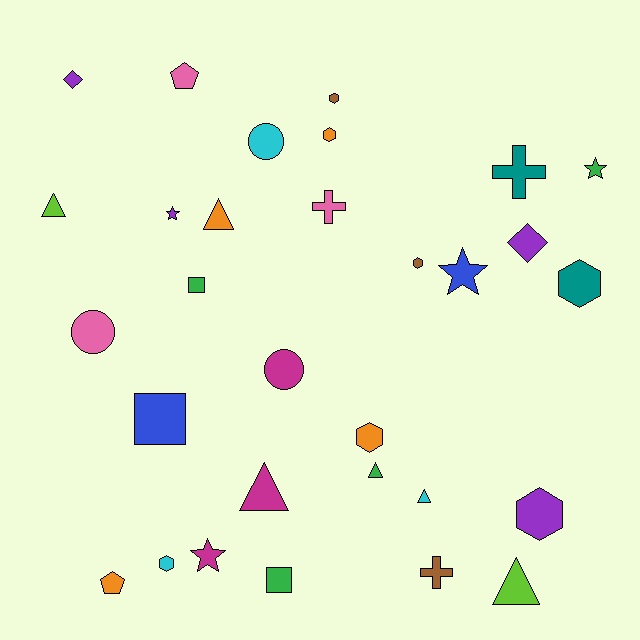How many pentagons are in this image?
There are 2 pentagons.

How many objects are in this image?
There are 30 objects.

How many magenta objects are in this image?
There are 3 magenta objects.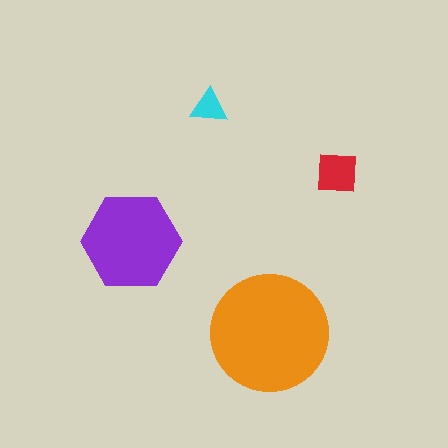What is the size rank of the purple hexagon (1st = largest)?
2nd.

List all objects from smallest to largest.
The cyan triangle, the red square, the purple hexagon, the orange circle.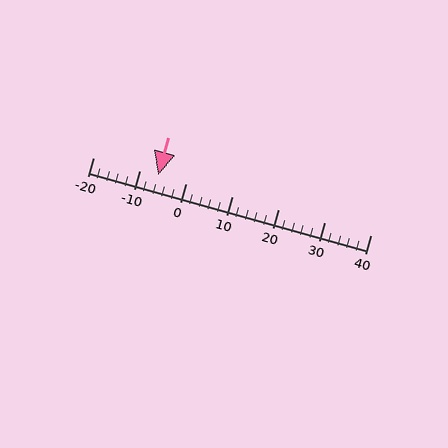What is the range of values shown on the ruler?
The ruler shows values from -20 to 40.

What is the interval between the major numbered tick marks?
The major tick marks are spaced 10 units apart.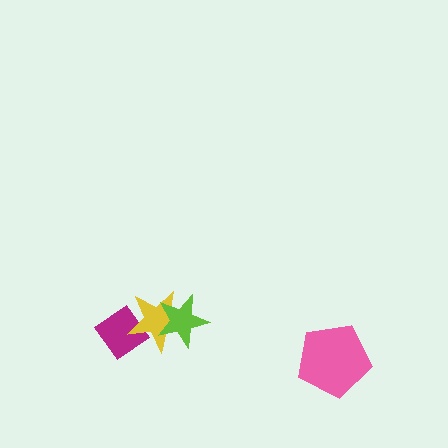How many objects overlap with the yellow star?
2 objects overlap with the yellow star.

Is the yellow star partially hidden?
Yes, it is partially covered by another shape.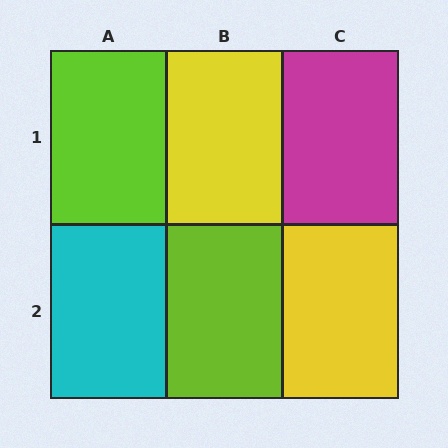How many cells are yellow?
2 cells are yellow.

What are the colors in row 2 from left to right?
Cyan, lime, yellow.